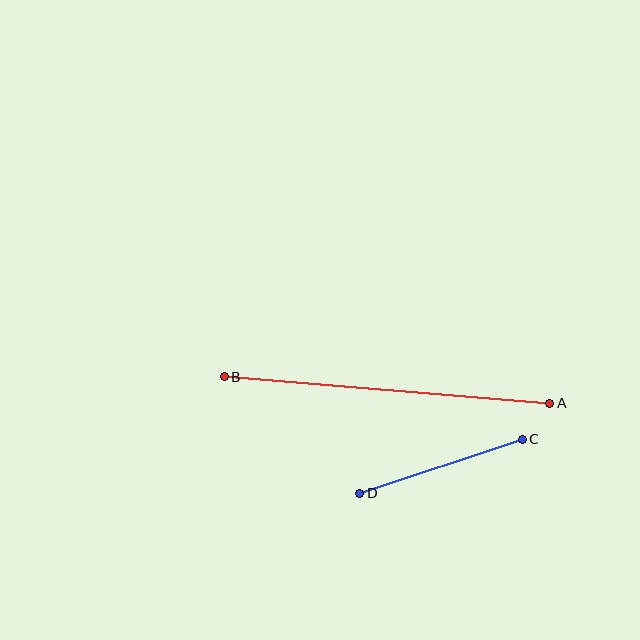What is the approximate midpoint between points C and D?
The midpoint is at approximately (441, 466) pixels.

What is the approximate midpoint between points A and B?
The midpoint is at approximately (387, 390) pixels.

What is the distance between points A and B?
The distance is approximately 326 pixels.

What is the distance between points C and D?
The distance is approximately 171 pixels.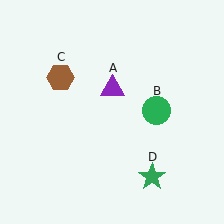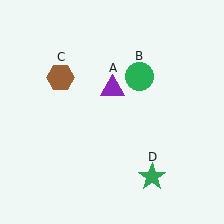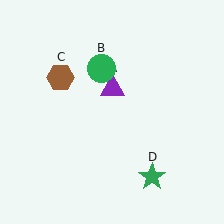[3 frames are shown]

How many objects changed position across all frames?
1 object changed position: green circle (object B).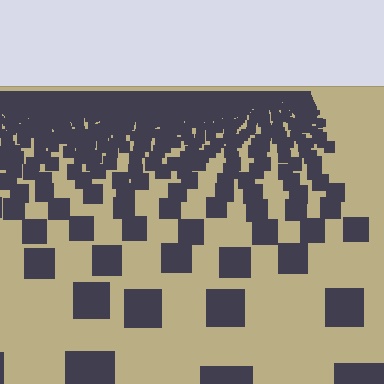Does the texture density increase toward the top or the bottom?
Density increases toward the top.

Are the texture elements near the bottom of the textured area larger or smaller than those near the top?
Larger. Near the bottom, elements are closer to the viewer and appear at a bigger on-screen size.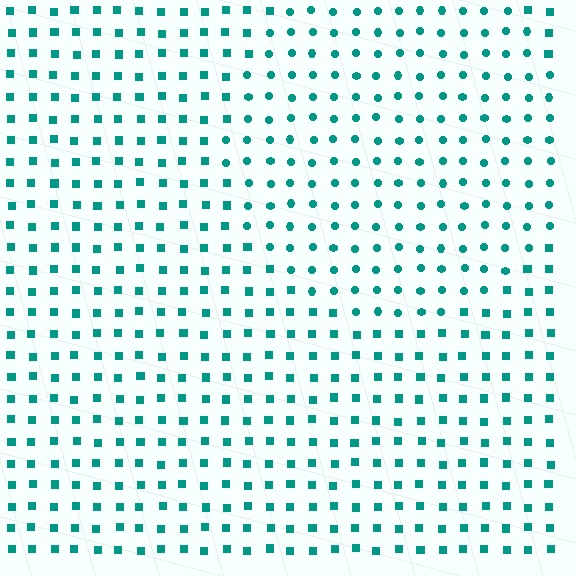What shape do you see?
I see a circle.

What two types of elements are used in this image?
The image uses circles inside the circle region and squares outside it.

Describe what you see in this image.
The image is filled with small teal elements arranged in a uniform grid. A circle-shaped region contains circles, while the surrounding area contains squares. The boundary is defined purely by the change in element shape.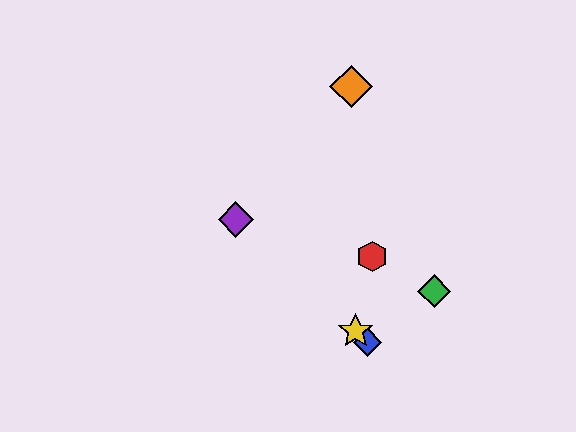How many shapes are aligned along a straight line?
3 shapes (the blue diamond, the yellow star, the purple diamond) are aligned along a straight line.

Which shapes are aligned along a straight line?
The blue diamond, the yellow star, the purple diamond are aligned along a straight line.